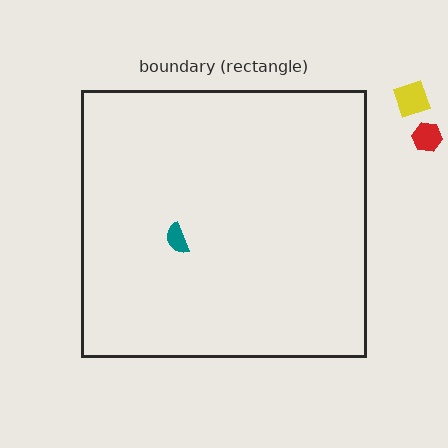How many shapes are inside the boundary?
1 inside, 2 outside.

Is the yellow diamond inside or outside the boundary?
Outside.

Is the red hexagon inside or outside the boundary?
Outside.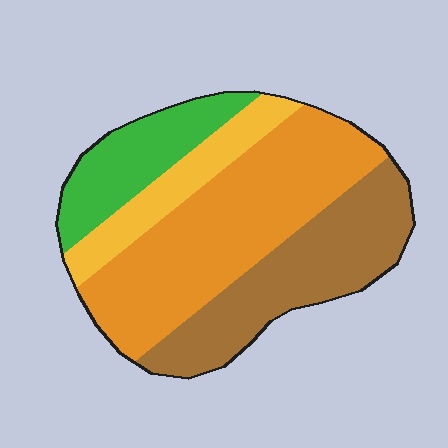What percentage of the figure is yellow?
Yellow takes up less than a sixth of the figure.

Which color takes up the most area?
Orange, at roughly 40%.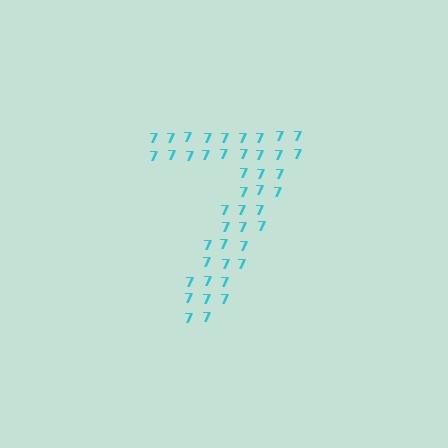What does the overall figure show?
The overall figure shows the digit 7.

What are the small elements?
The small elements are digit 7's.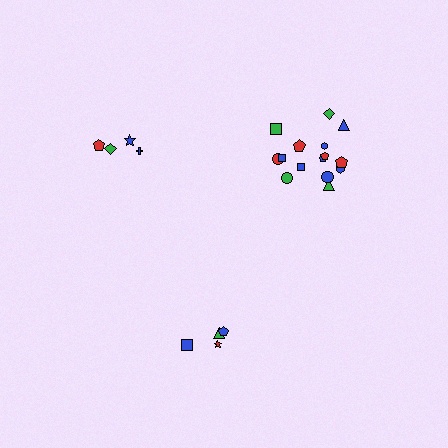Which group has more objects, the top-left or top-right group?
The top-right group.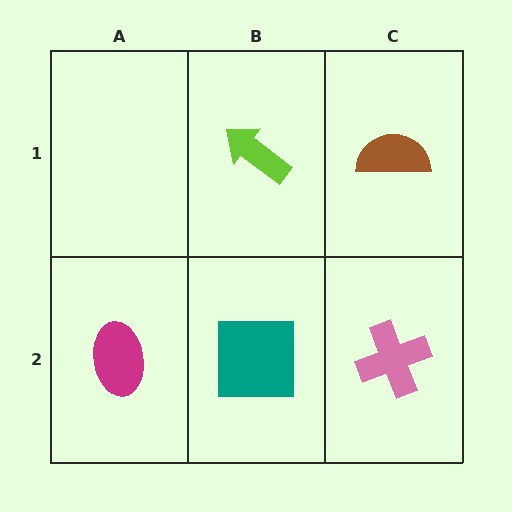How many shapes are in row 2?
3 shapes.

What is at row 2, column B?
A teal square.